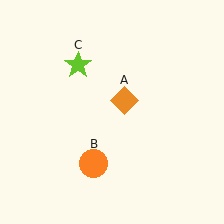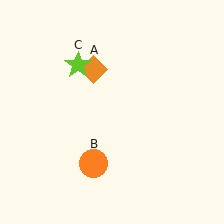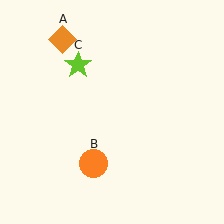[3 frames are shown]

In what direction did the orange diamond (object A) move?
The orange diamond (object A) moved up and to the left.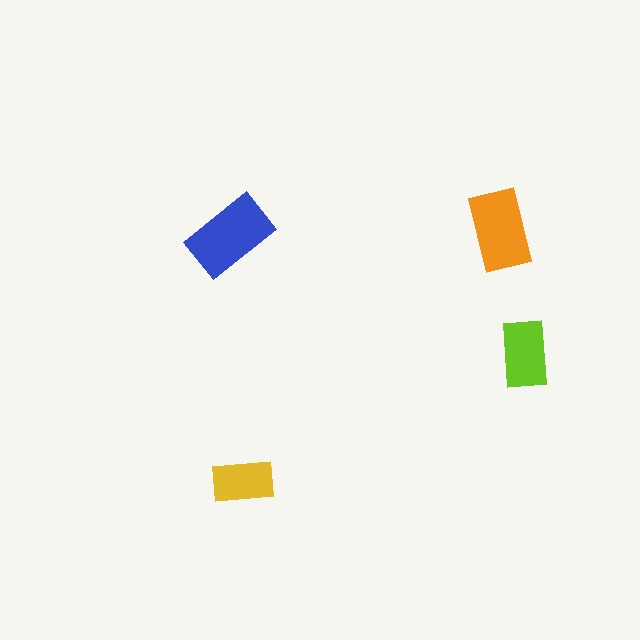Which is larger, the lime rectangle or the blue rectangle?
The blue one.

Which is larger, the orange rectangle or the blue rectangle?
The blue one.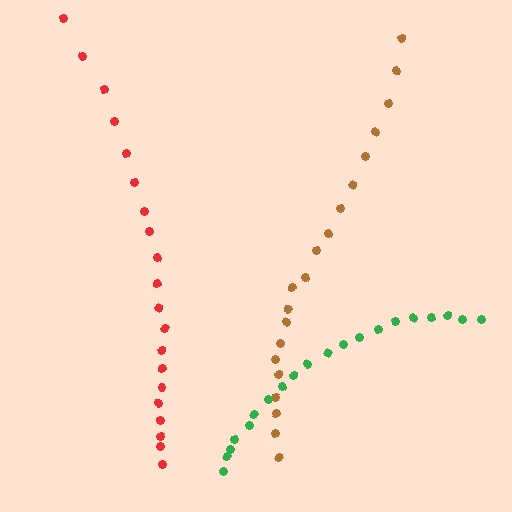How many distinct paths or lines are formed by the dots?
There are 3 distinct paths.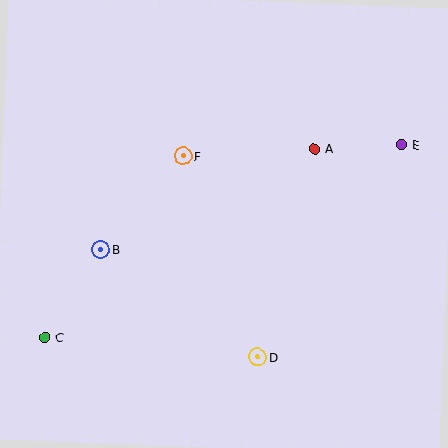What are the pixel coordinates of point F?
Point F is at (183, 156).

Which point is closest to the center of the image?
Point F at (183, 156) is closest to the center.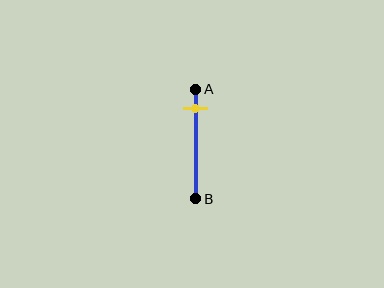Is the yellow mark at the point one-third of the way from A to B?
No, the mark is at about 15% from A, not at the 33% one-third point.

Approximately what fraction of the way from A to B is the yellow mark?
The yellow mark is approximately 15% of the way from A to B.